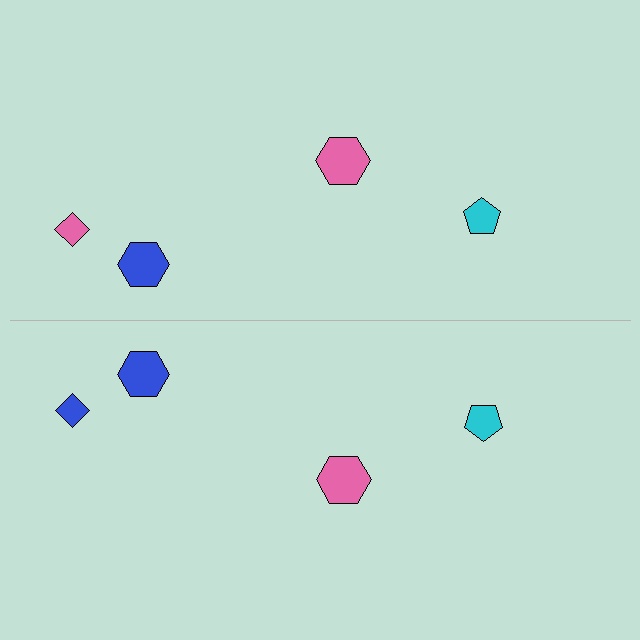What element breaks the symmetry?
The blue diamond on the bottom side breaks the symmetry — its mirror counterpart is pink.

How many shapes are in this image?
There are 8 shapes in this image.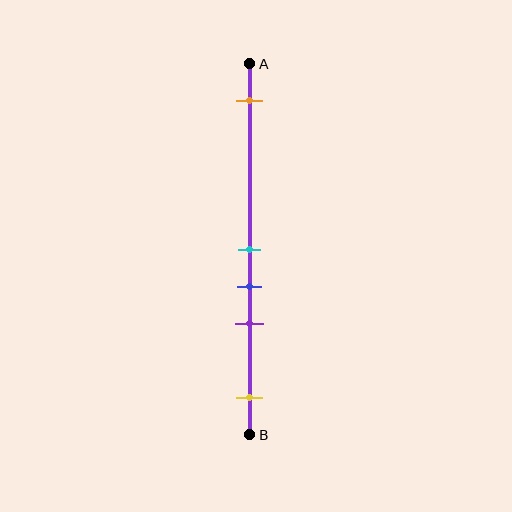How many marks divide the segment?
There are 5 marks dividing the segment.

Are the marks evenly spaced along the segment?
No, the marks are not evenly spaced.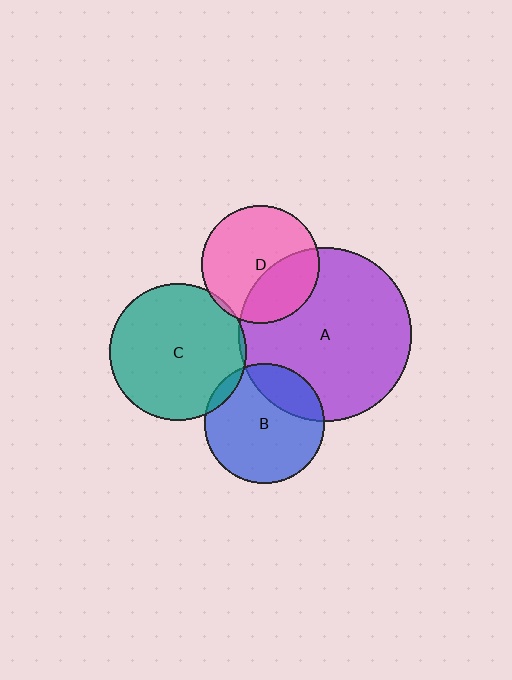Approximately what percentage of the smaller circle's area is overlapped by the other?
Approximately 35%.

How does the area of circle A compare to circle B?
Approximately 2.1 times.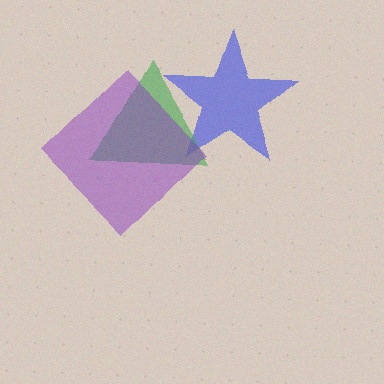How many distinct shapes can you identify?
There are 3 distinct shapes: a blue star, a green triangle, a purple diamond.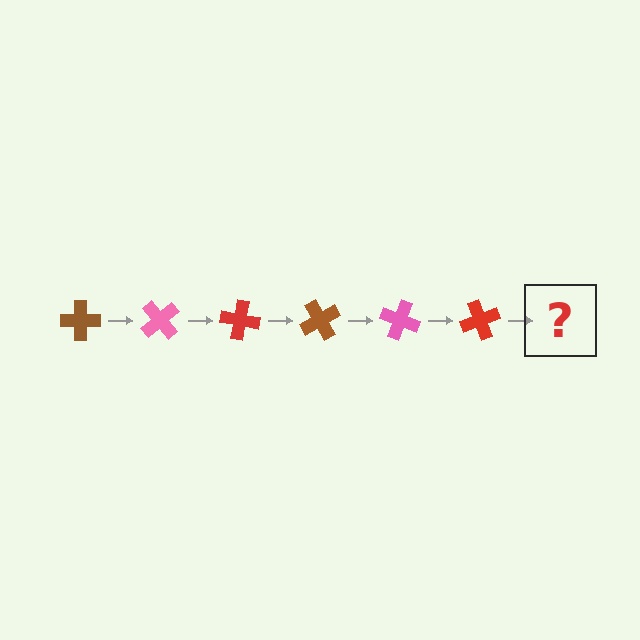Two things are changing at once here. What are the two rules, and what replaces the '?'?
The two rules are that it rotates 50 degrees each step and the color cycles through brown, pink, and red. The '?' should be a brown cross, rotated 300 degrees from the start.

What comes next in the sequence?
The next element should be a brown cross, rotated 300 degrees from the start.